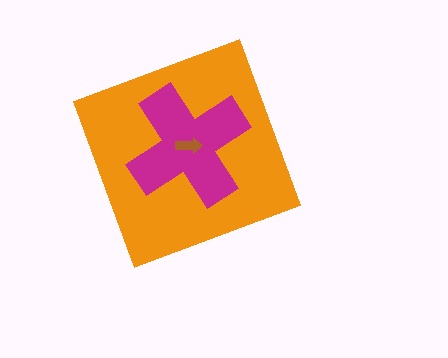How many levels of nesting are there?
3.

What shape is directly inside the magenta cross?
The brown arrow.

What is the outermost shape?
The orange diamond.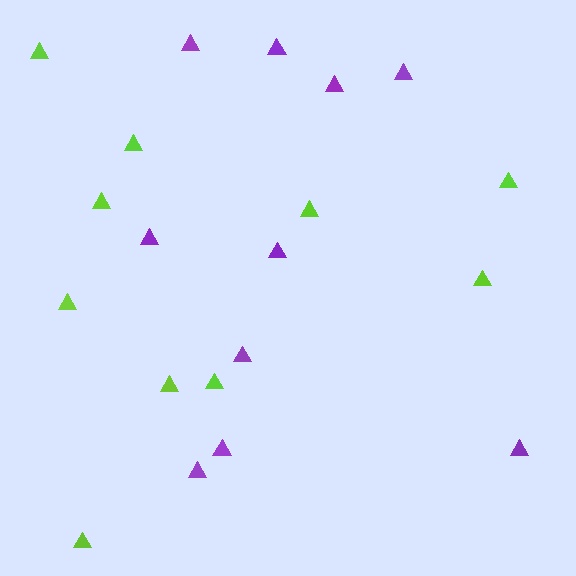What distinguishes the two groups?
There are 2 groups: one group of purple triangles (10) and one group of lime triangles (10).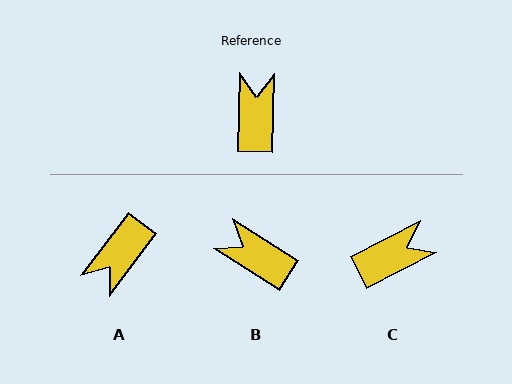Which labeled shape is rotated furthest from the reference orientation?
A, about 145 degrees away.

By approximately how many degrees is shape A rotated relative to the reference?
Approximately 145 degrees counter-clockwise.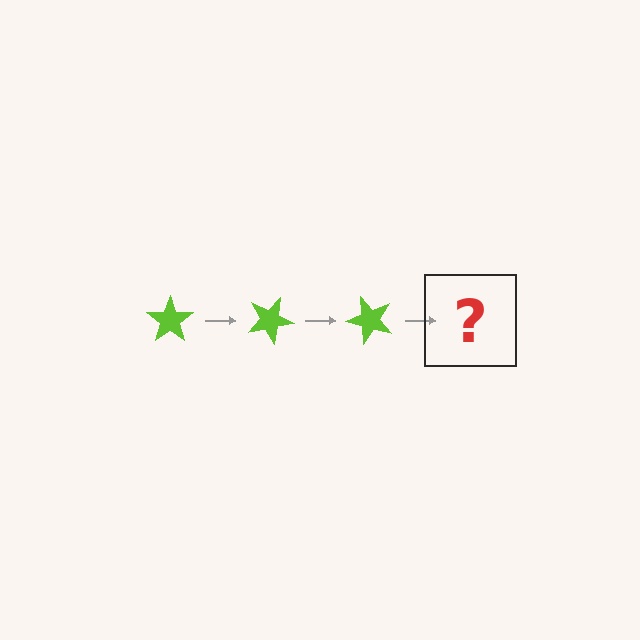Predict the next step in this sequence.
The next step is a lime star rotated 75 degrees.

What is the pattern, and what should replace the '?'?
The pattern is that the star rotates 25 degrees each step. The '?' should be a lime star rotated 75 degrees.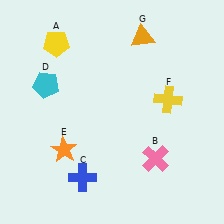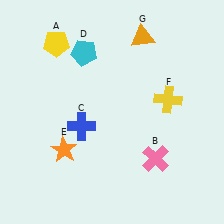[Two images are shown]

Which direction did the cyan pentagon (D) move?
The cyan pentagon (D) moved right.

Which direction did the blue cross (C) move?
The blue cross (C) moved up.